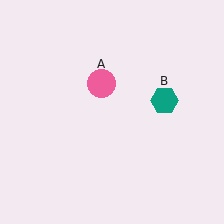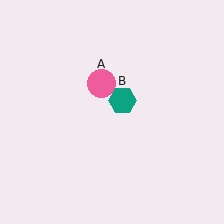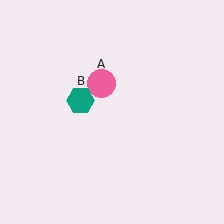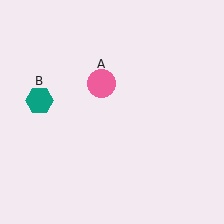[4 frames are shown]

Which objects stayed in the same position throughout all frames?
Pink circle (object A) remained stationary.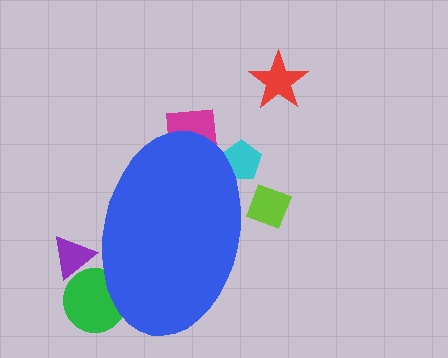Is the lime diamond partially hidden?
Yes, the lime diamond is partially hidden behind the blue ellipse.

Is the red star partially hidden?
No, the red star is fully visible.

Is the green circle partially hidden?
Yes, the green circle is partially hidden behind the blue ellipse.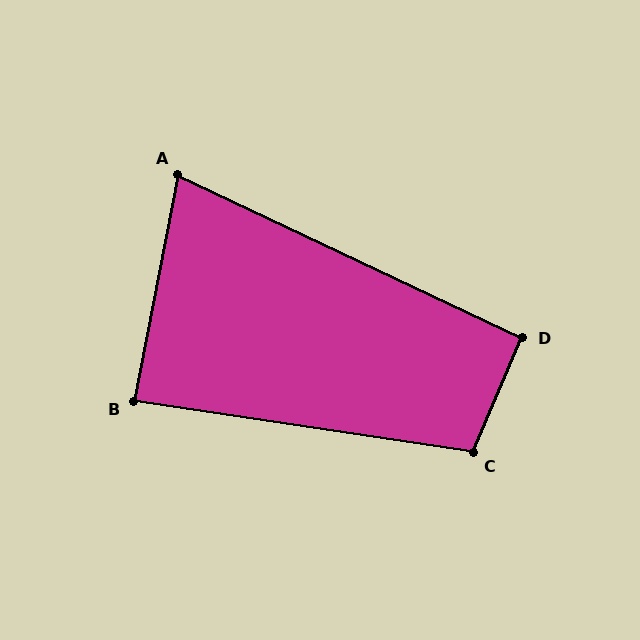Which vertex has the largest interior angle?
C, at approximately 104 degrees.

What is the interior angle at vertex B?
Approximately 88 degrees (approximately right).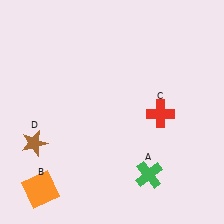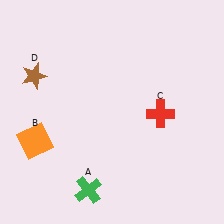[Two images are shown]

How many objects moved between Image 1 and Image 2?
3 objects moved between the two images.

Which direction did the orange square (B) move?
The orange square (B) moved up.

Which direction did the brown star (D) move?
The brown star (D) moved up.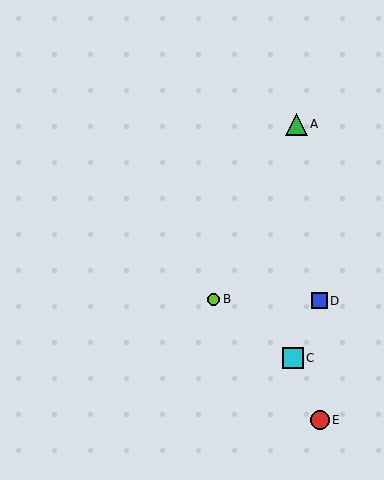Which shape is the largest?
The green triangle (labeled A) is the largest.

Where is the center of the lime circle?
The center of the lime circle is at (214, 299).